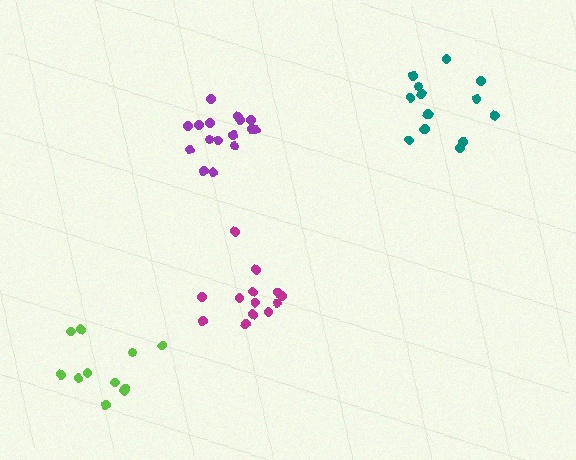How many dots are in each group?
Group 1: 16 dots, Group 2: 13 dots, Group 3: 15 dots, Group 4: 11 dots (55 total).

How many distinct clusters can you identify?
There are 4 distinct clusters.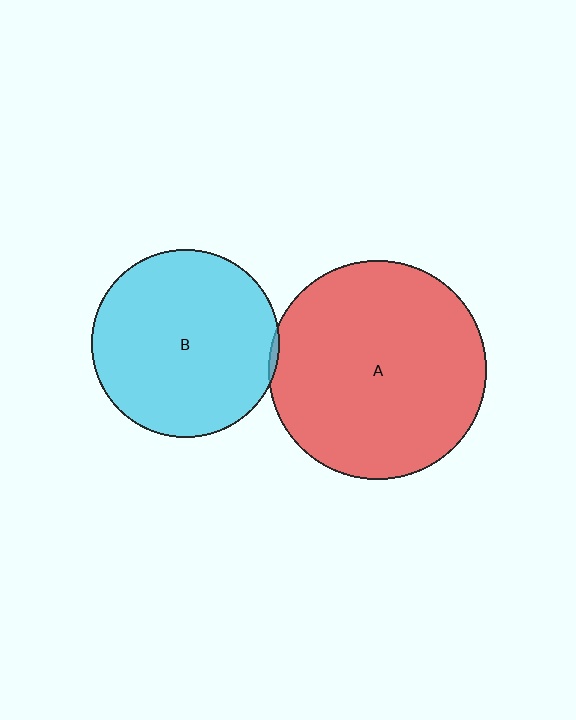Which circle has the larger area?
Circle A (red).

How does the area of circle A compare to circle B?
Approximately 1.4 times.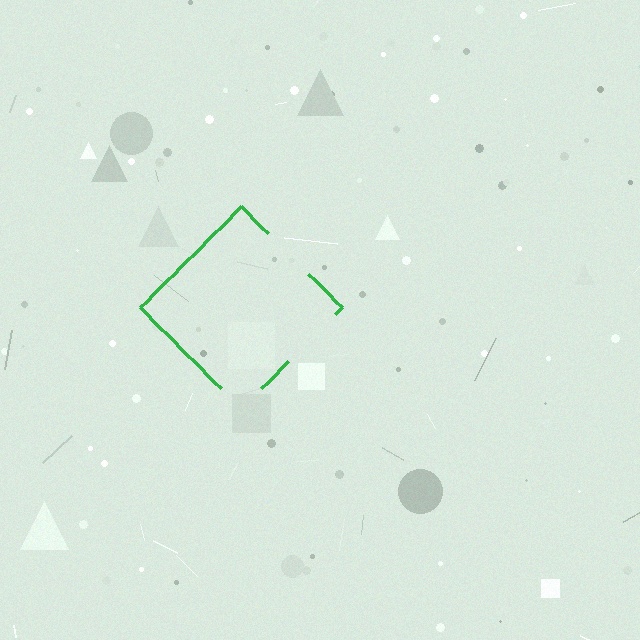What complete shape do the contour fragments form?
The contour fragments form a diamond.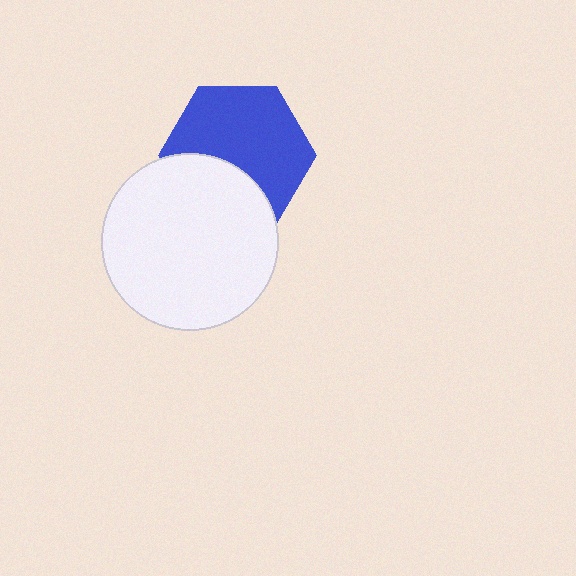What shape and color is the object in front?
The object in front is a white circle.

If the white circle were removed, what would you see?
You would see the complete blue hexagon.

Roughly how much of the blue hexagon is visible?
Most of it is visible (roughly 67%).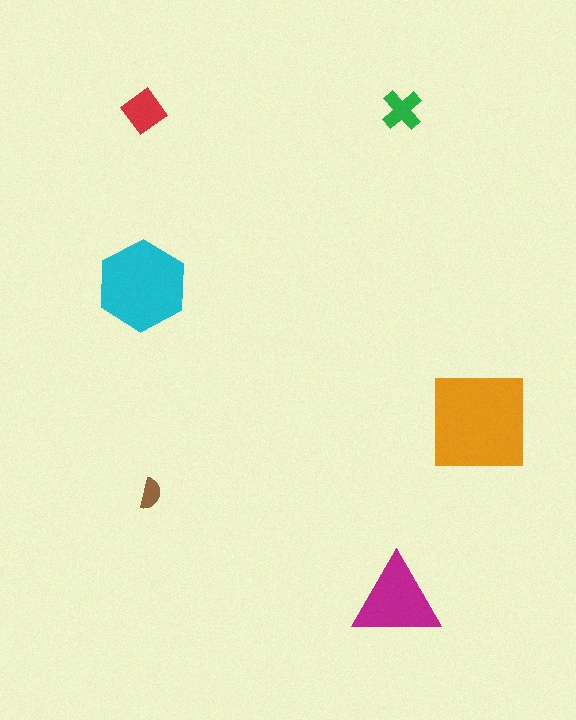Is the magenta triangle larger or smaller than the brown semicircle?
Larger.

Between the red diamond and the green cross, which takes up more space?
The red diamond.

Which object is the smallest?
The brown semicircle.